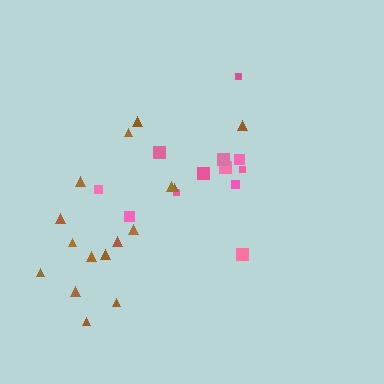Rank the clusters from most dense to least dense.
pink, brown.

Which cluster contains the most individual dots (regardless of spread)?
Brown (16).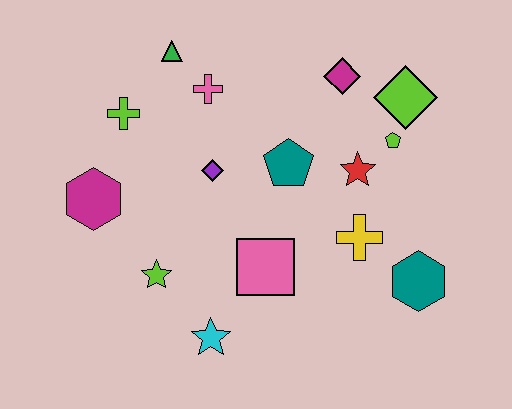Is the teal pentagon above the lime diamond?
No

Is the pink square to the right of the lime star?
Yes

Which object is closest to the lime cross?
The green triangle is closest to the lime cross.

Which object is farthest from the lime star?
The lime diamond is farthest from the lime star.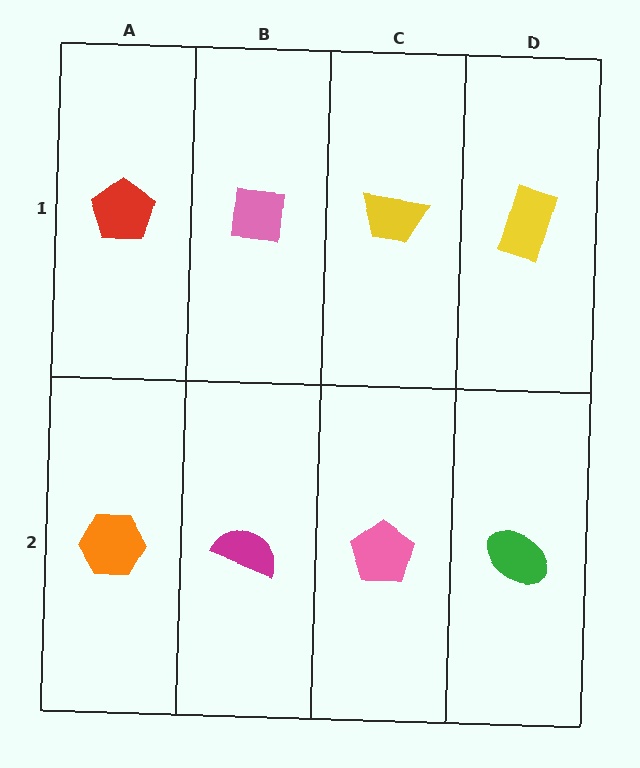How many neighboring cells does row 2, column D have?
2.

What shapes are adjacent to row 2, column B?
A pink square (row 1, column B), an orange hexagon (row 2, column A), a pink pentagon (row 2, column C).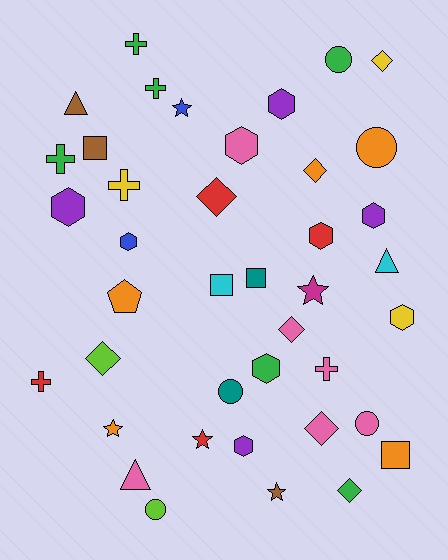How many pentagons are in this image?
There is 1 pentagon.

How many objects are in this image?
There are 40 objects.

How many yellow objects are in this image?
There are 3 yellow objects.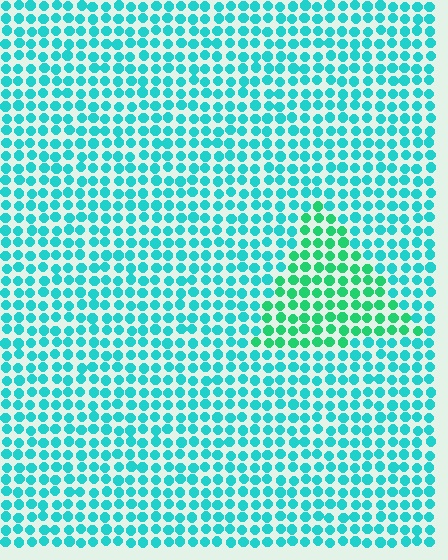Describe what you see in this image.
The image is filled with small cyan elements in a uniform arrangement. A triangle-shaped region is visible where the elements are tinted to a slightly different hue, forming a subtle color boundary.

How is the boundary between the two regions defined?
The boundary is defined purely by a slight shift in hue (about 32 degrees). Spacing, size, and orientation are identical on both sides.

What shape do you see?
I see a triangle.